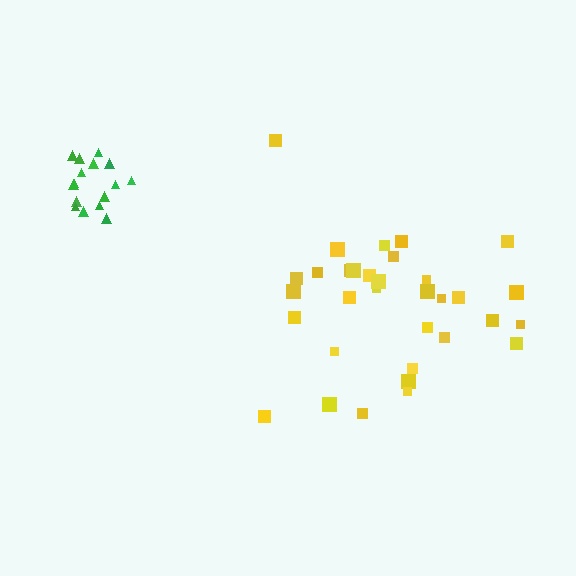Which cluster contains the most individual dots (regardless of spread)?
Yellow (33).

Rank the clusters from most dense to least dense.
green, yellow.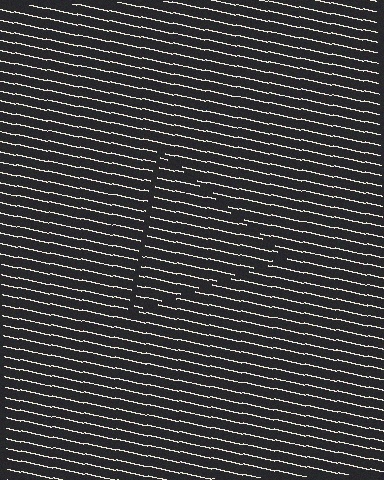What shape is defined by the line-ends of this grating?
An illusory triangle. The interior of the shape contains the same grating, shifted by half a period — the contour is defined by the phase discontinuity where line-ends from the inner and outer gratings abut.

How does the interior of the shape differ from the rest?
The interior of the shape contains the same grating, shifted by half a period — the contour is defined by the phase discontinuity where line-ends from the inner and outer gratings abut.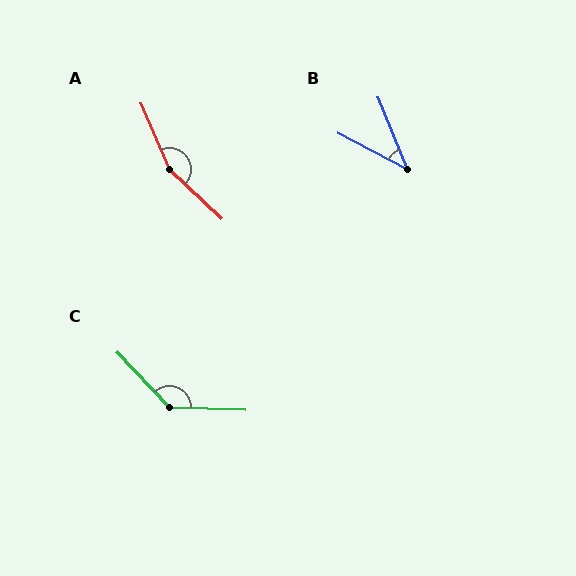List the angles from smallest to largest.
B (40°), C (135°), A (156°).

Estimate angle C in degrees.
Approximately 135 degrees.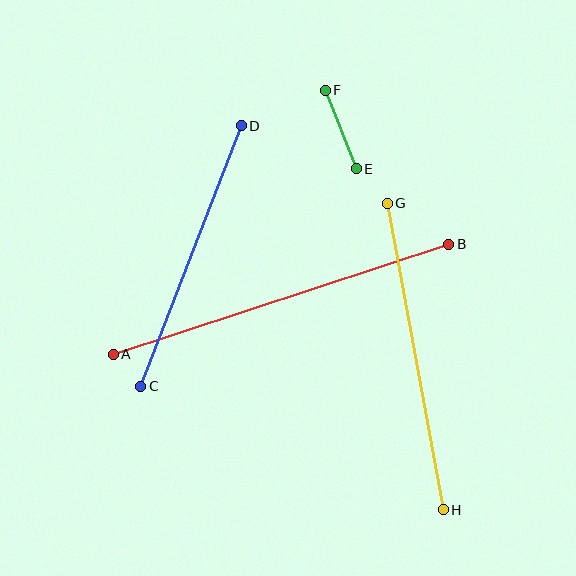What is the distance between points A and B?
The distance is approximately 353 pixels.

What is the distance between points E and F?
The distance is approximately 85 pixels.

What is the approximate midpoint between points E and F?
The midpoint is at approximately (341, 129) pixels.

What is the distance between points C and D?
The distance is approximately 279 pixels.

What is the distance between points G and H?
The distance is approximately 312 pixels.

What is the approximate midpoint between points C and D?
The midpoint is at approximately (191, 256) pixels.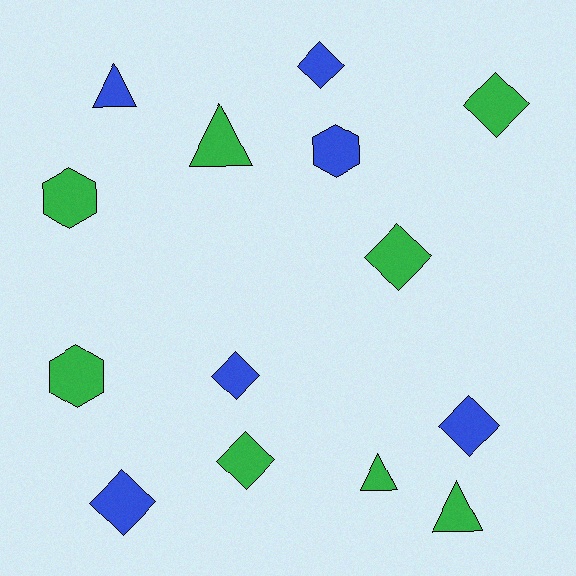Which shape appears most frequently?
Diamond, with 7 objects.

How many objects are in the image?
There are 14 objects.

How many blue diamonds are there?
There are 4 blue diamonds.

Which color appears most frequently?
Green, with 8 objects.